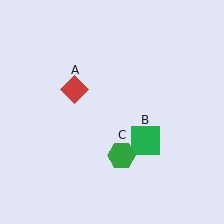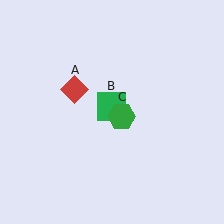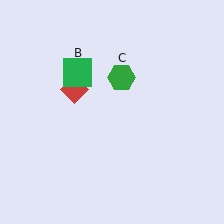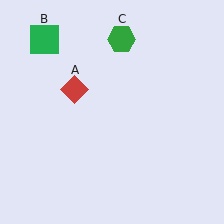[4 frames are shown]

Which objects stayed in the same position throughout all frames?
Red diamond (object A) remained stationary.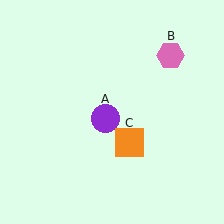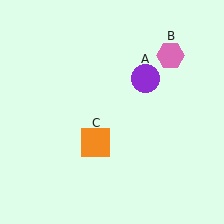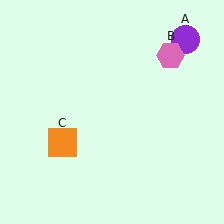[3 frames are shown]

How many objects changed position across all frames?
2 objects changed position: purple circle (object A), orange square (object C).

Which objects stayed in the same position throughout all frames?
Pink hexagon (object B) remained stationary.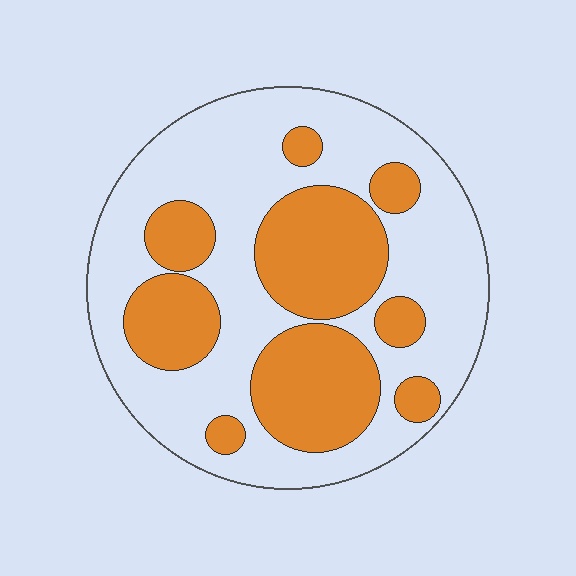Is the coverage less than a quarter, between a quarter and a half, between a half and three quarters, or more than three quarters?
Between a quarter and a half.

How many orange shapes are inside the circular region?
9.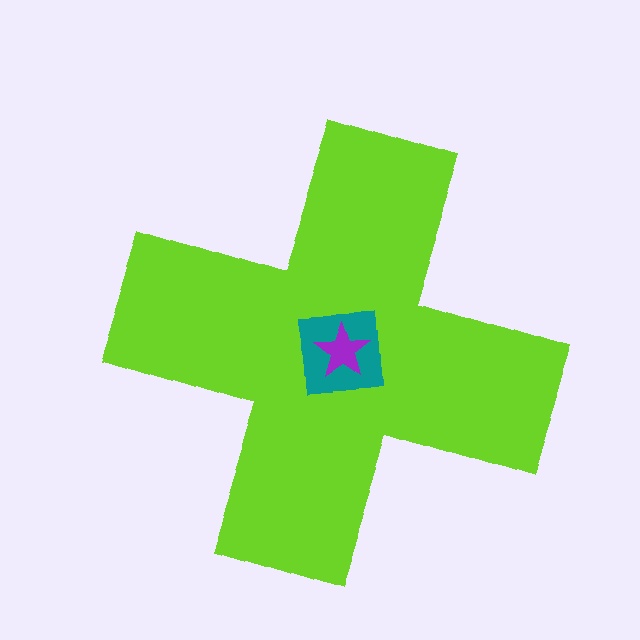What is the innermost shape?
The purple star.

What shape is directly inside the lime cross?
The teal square.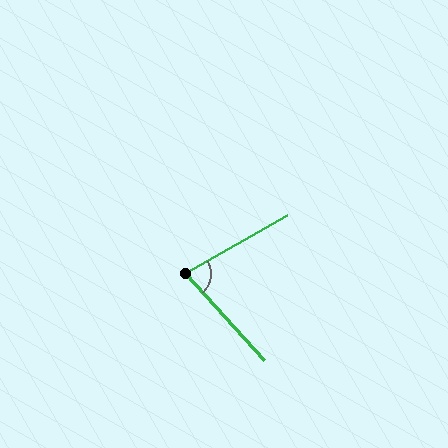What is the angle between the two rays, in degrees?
Approximately 78 degrees.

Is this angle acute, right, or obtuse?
It is acute.